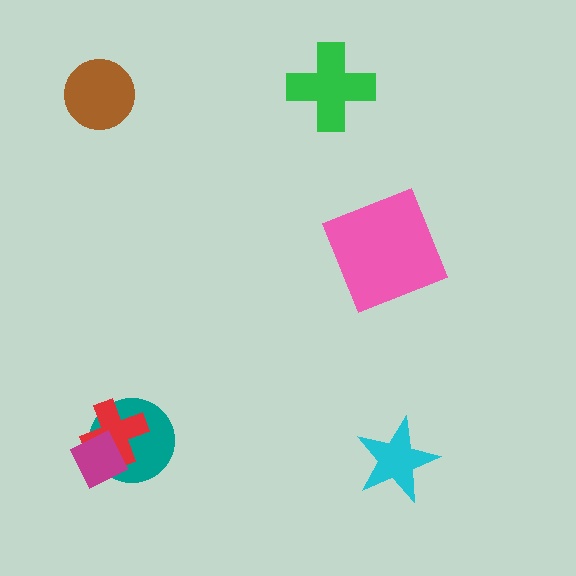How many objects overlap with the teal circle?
2 objects overlap with the teal circle.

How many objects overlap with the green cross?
0 objects overlap with the green cross.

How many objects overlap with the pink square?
0 objects overlap with the pink square.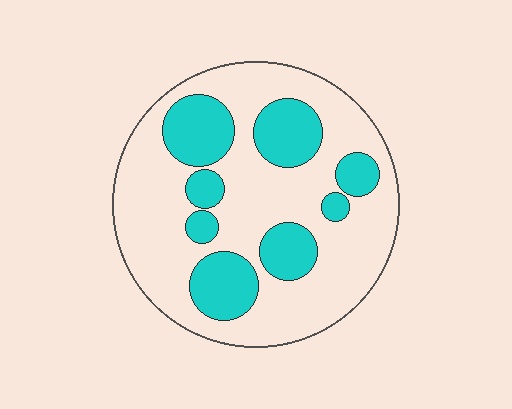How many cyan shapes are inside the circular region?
8.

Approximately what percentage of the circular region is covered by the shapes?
Approximately 30%.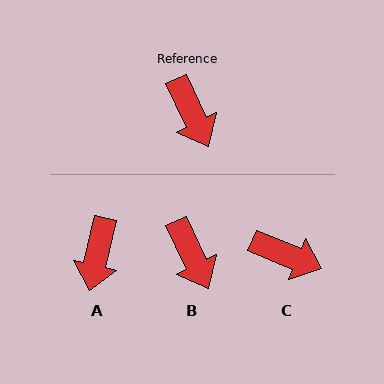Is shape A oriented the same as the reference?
No, it is off by about 38 degrees.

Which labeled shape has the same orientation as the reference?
B.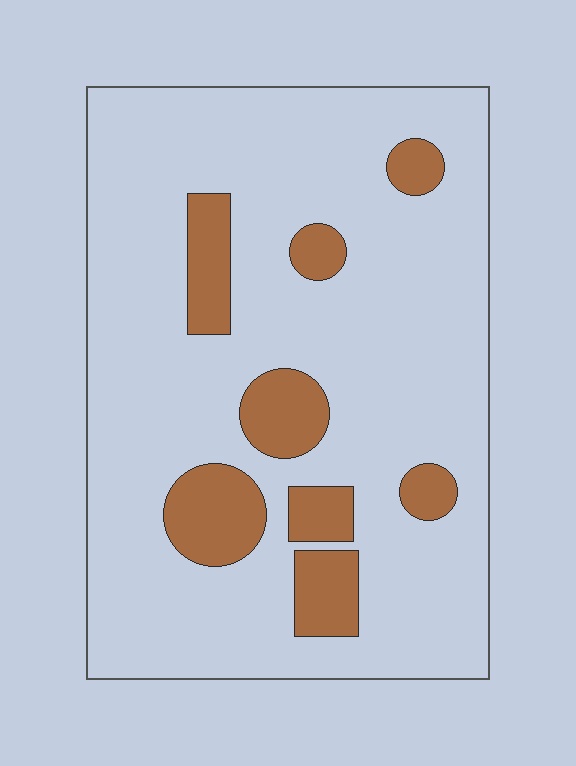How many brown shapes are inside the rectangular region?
8.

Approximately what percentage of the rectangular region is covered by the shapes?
Approximately 15%.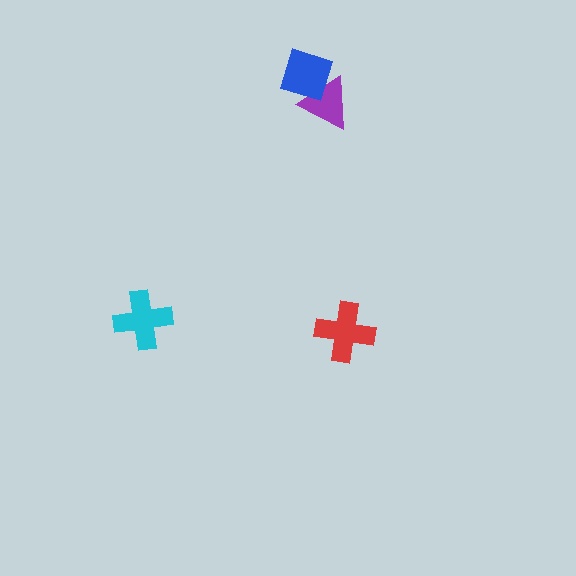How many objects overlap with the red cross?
0 objects overlap with the red cross.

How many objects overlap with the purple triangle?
1 object overlaps with the purple triangle.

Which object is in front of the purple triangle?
The blue diamond is in front of the purple triangle.